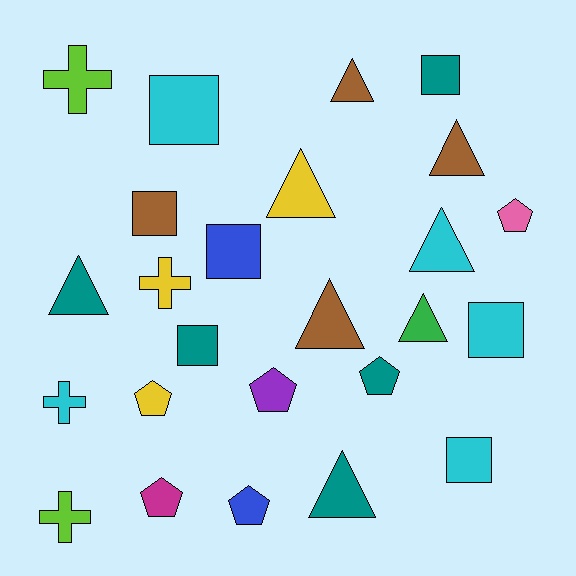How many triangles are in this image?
There are 8 triangles.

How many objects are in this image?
There are 25 objects.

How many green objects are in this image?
There is 1 green object.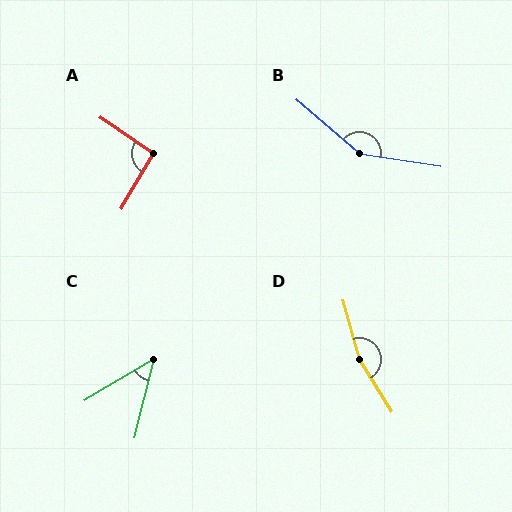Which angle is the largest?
D, at approximately 164 degrees.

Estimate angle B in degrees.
Approximately 148 degrees.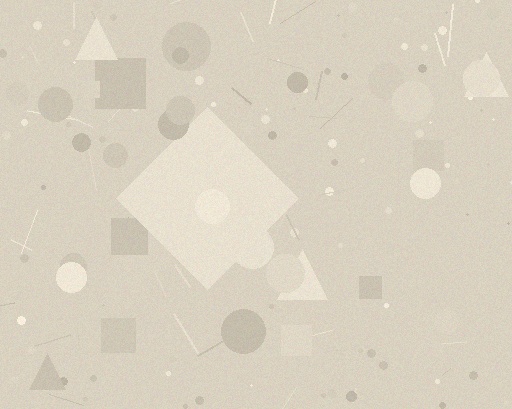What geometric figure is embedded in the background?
A diamond is embedded in the background.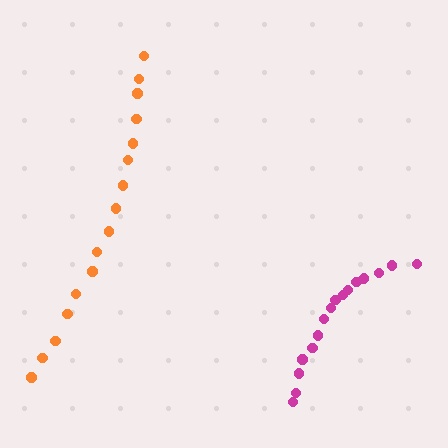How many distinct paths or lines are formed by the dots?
There are 2 distinct paths.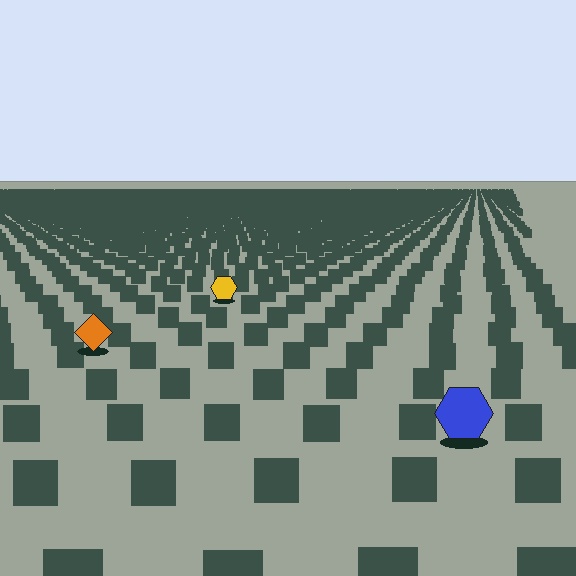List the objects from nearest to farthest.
From nearest to farthest: the blue hexagon, the orange diamond, the yellow hexagon.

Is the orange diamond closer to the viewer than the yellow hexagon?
Yes. The orange diamond is closer — you can tell from the texture gradient: the ground texture is coarser near it.